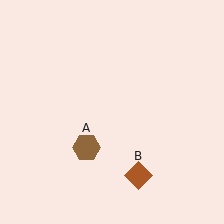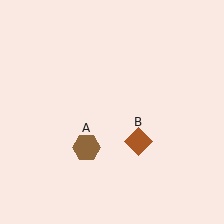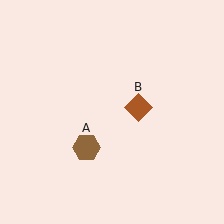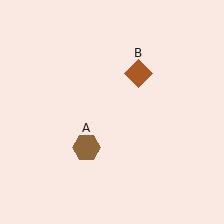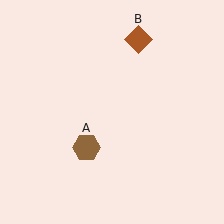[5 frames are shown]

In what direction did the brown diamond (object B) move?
The brown diamond (object B) moved up.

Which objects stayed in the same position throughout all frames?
Brown hexagon (object A) remained stationary.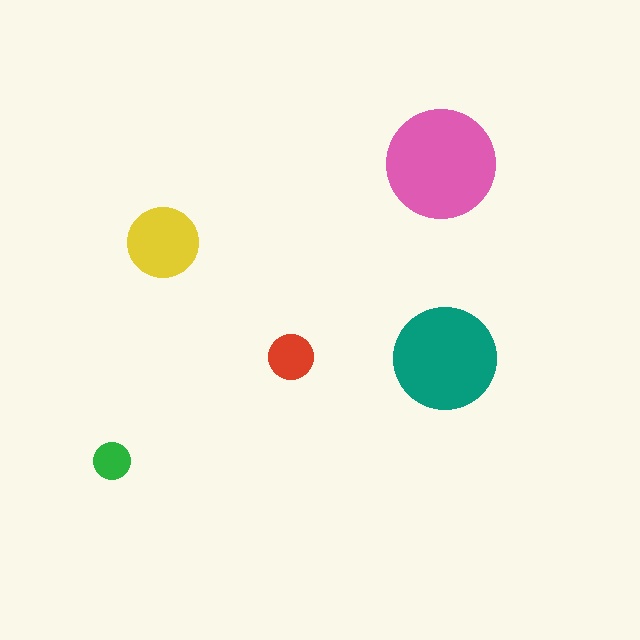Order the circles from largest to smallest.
the pink one, the teal one, the yellow one, the red one, the green one.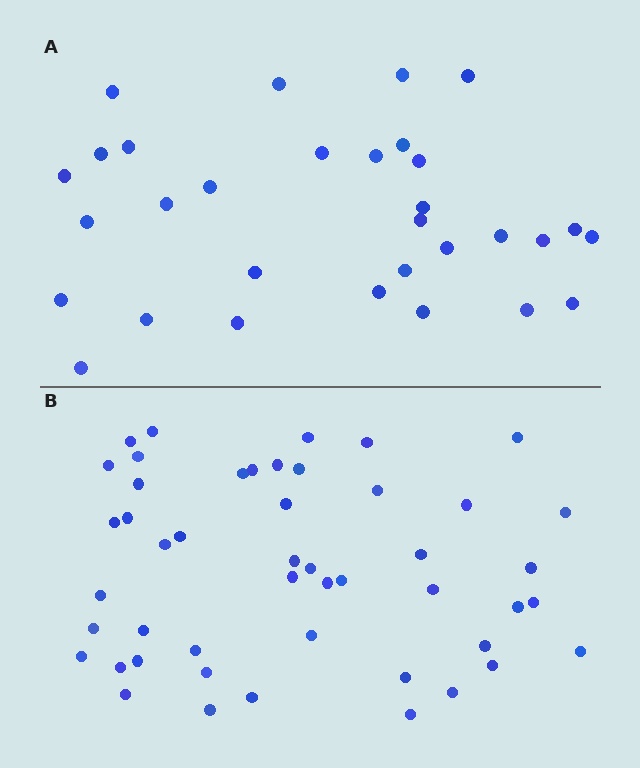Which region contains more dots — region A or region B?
Region B (the bottom region) has more dots.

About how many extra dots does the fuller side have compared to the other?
Region B has approximately 15 more dots than region A.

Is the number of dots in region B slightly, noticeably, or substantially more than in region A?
Region B has substantially more. The ratio is roughly 1.5 to 1.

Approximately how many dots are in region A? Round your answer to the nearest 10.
About 30 dots. (The exact count is 31, which rounds to 30.)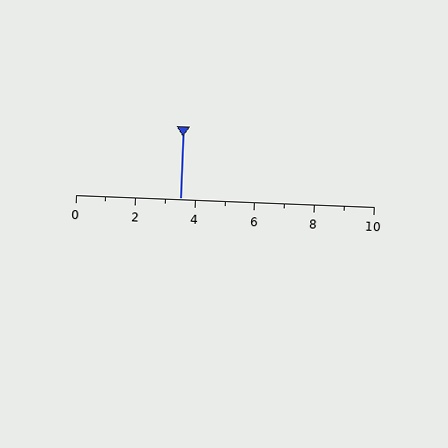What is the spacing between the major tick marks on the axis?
The major ticks are spaced 2 apart.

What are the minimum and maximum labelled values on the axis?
The axis runs from 0 to 10.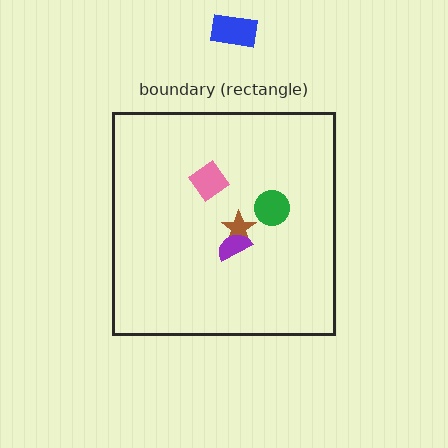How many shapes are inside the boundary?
4 inside, 1 outside.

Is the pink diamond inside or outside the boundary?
Inside.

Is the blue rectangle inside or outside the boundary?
Outside.